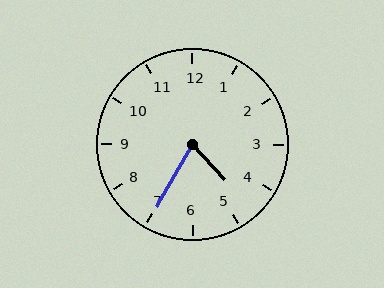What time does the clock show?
4:35.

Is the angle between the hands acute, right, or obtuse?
It is acute.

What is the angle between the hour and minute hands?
Approximately 72 degrees.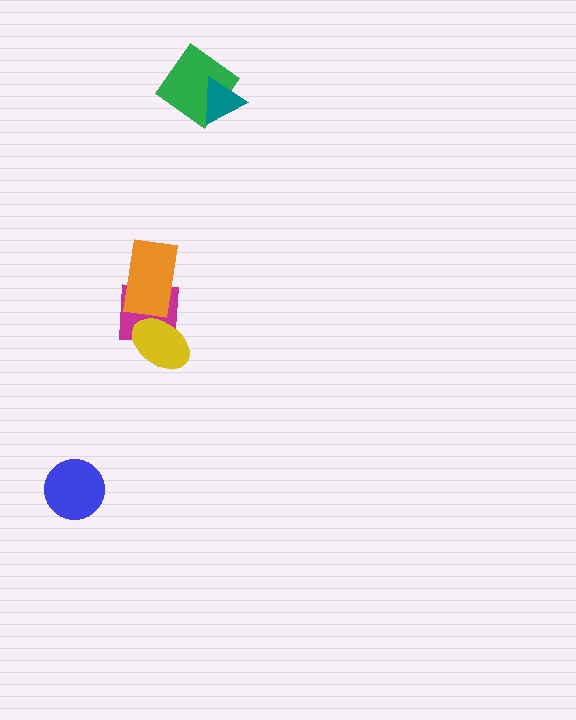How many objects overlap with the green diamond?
1 object overlaps with the green diamond.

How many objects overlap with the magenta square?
2 objects overlap with the magenta square.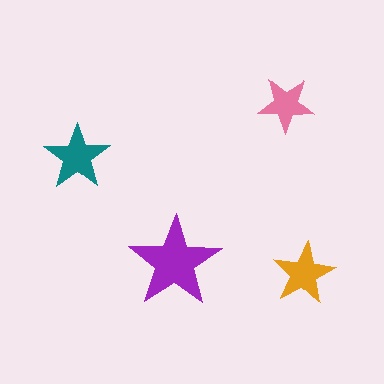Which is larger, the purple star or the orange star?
The purple one.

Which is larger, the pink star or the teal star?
The teal one.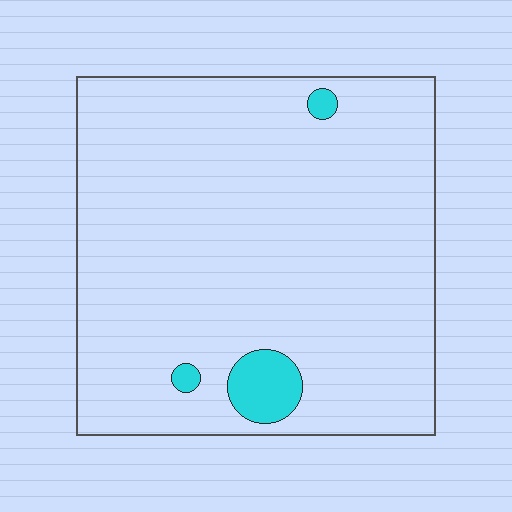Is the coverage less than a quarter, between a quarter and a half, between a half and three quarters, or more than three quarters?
Less than a quarter.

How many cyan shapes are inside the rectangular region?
3.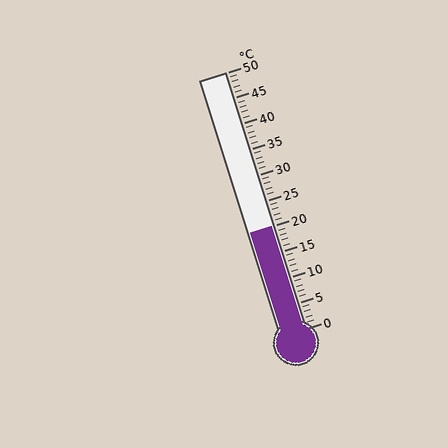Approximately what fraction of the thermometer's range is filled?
The thermometer is filled to approximately 40% of its range.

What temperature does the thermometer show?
The thermometer shows approximately 20°C.